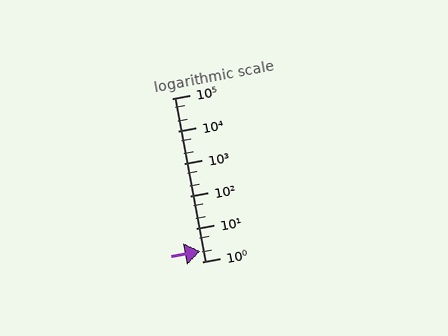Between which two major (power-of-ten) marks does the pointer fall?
The pointer is between 1 and 10.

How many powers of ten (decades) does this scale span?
The scale spans 5 decades, from 1 to 100000.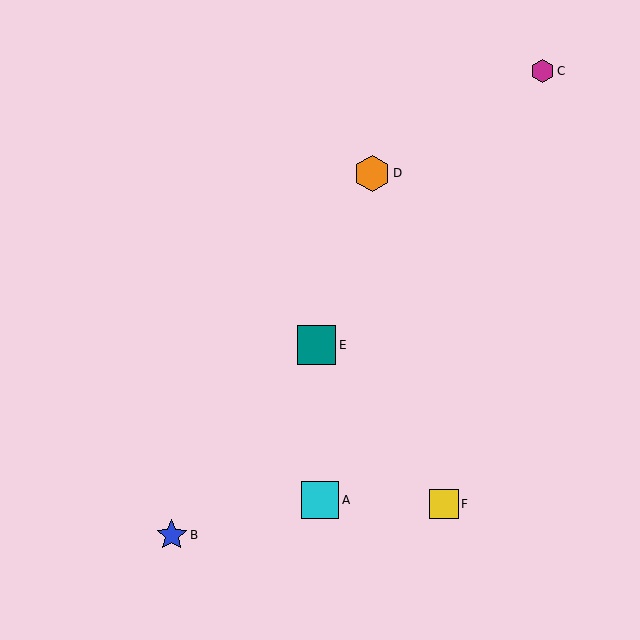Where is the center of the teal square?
The center of the teal square is at (316, 345).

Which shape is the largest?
The teal square (labeled E) is the largest.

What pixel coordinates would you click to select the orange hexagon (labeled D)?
Click at (372, 173) to select the orange hexagon D.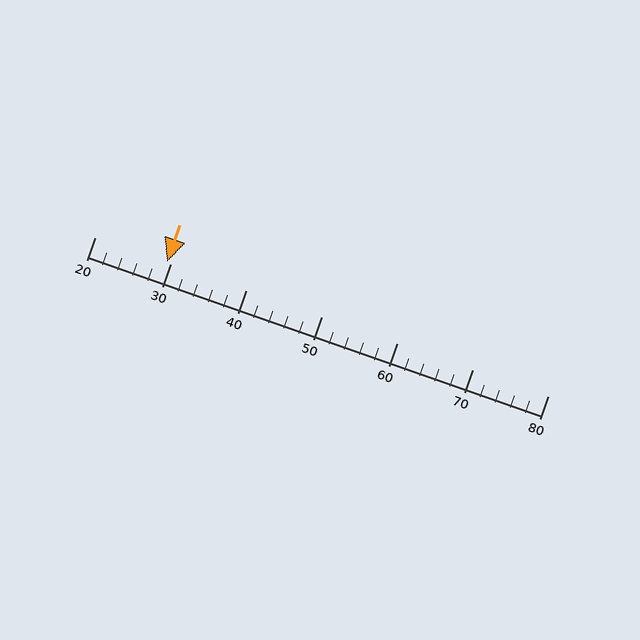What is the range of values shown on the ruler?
The ruler shows values from 20 to 80.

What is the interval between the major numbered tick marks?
The major tick marks are spaced 10 units apart.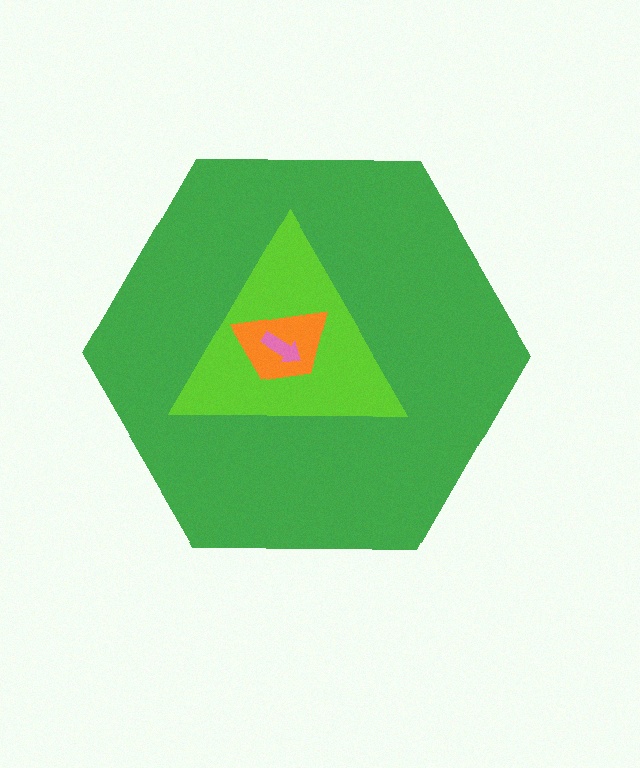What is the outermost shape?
The green hexagon.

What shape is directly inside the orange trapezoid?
The pink arrow.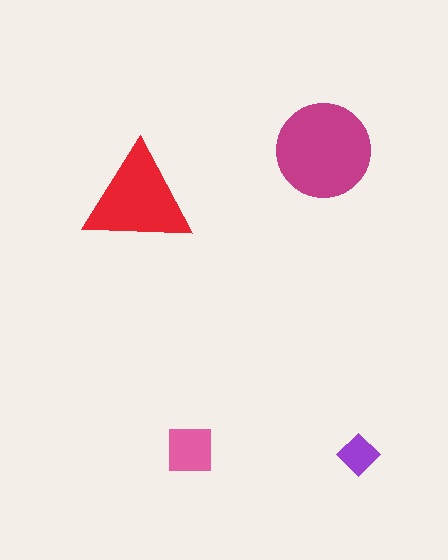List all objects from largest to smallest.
The magenta circle, the red triangle, the pink square, the purple diamond.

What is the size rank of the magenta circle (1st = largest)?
1st.